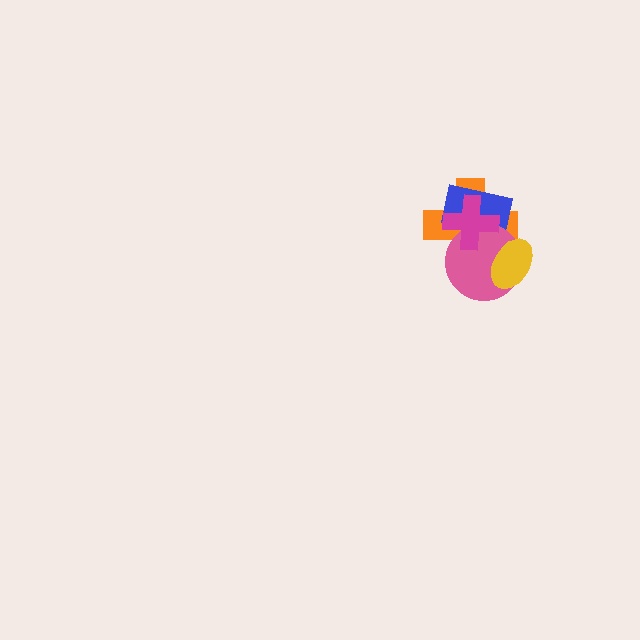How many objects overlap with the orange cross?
4 objects overlap with the orange cross.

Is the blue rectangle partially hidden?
Yes, it is partially covered by another shape.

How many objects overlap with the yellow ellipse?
2 objects overlap with the yellow ellipse.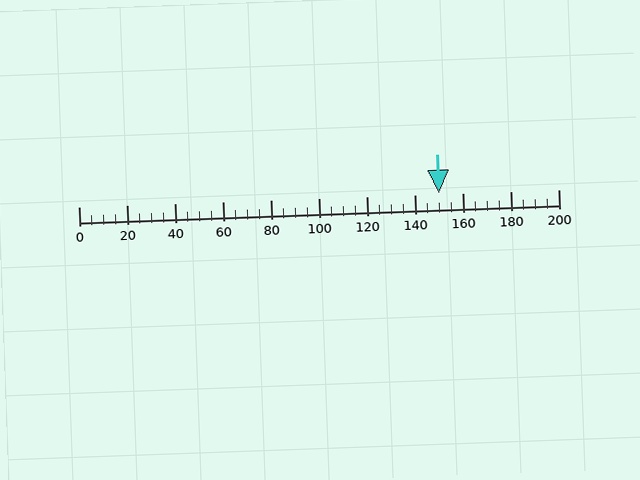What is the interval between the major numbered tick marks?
The major tick marks are spaced 20 units apart.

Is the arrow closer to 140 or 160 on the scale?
The arrow is closer to 160.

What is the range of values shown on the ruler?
The ruler shows values from 0 to 200.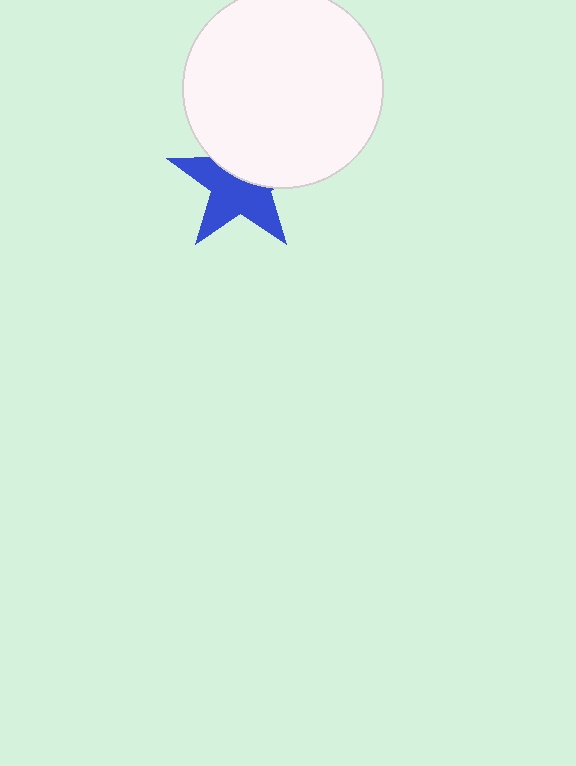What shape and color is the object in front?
The object in front is a white circle.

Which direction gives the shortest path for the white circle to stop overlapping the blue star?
Moving up gives the shortest separation.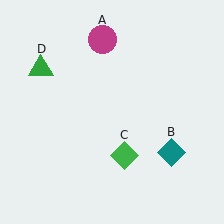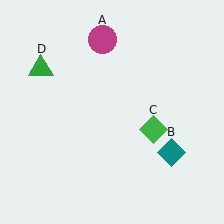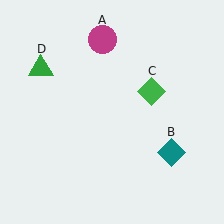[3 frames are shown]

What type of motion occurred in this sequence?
The green diamond (object C) rotated counterclockwise around the center of the scene.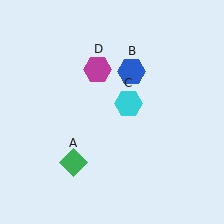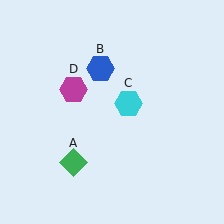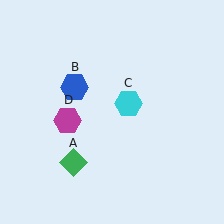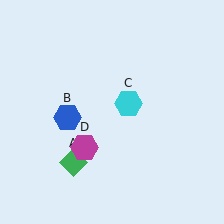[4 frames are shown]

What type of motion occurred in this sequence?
The blue hexagon (object B), magenta hexagon (object D) rotated counterclockwise around the center of the scene.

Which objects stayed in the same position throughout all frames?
Green diamond (object A) and cyan hexagon (object C) remained stationary.